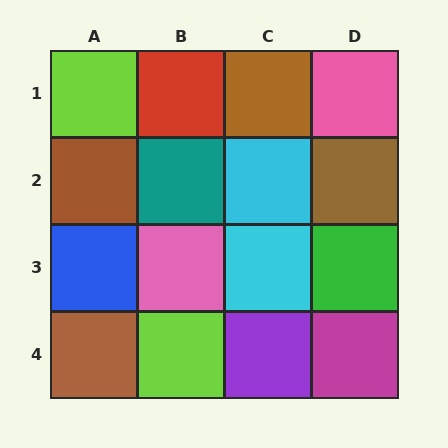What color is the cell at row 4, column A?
Brown.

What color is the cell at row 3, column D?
Green.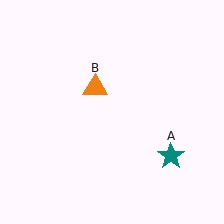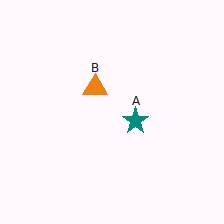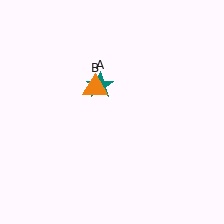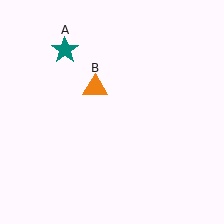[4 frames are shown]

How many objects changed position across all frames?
1 object changed position: teal star (object A).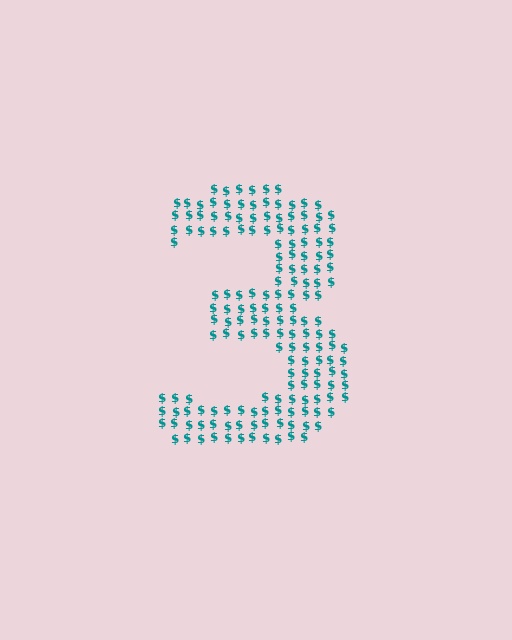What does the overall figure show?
The overall figure shows the digit 3.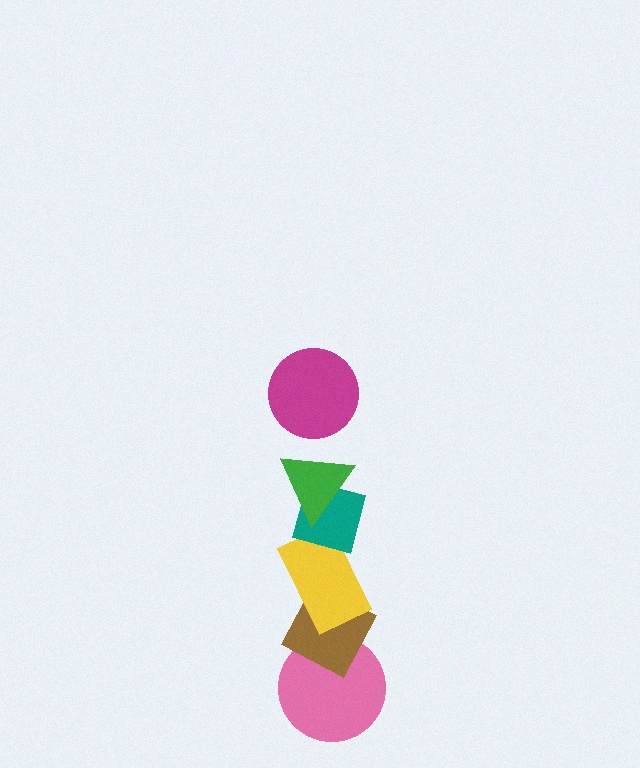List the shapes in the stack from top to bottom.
From top to bottom: the magenta circle, the green triangle, the teal square, the yellow rectangle, the brown diamond, the pink circle.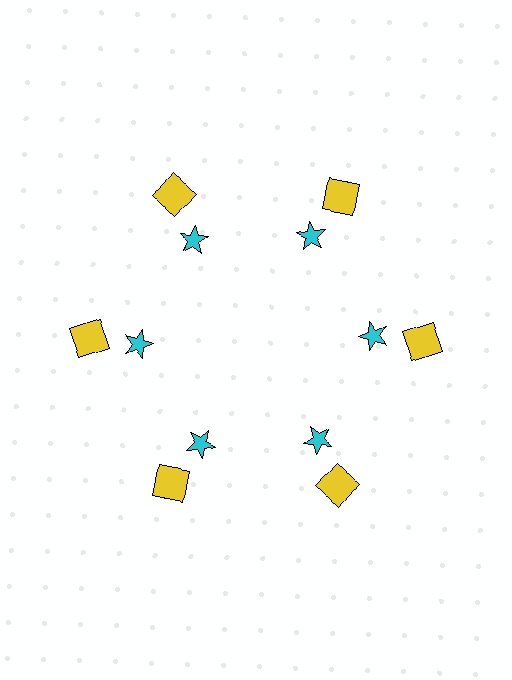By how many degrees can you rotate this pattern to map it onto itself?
The pattern maps onto itself every 60 degrees of rotation.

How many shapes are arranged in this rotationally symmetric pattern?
There are 12 shapes, arranged in 6 groups of 2.